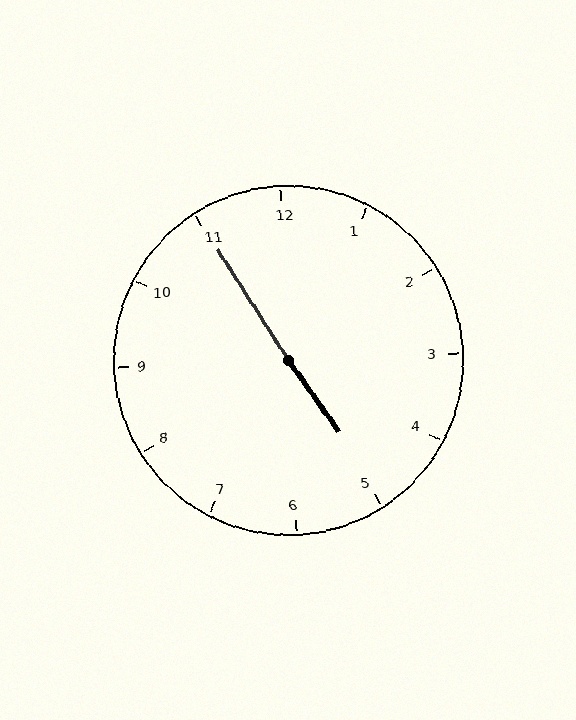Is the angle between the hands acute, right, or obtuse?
It is obtuse.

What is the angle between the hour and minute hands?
Approximately 178 degrees.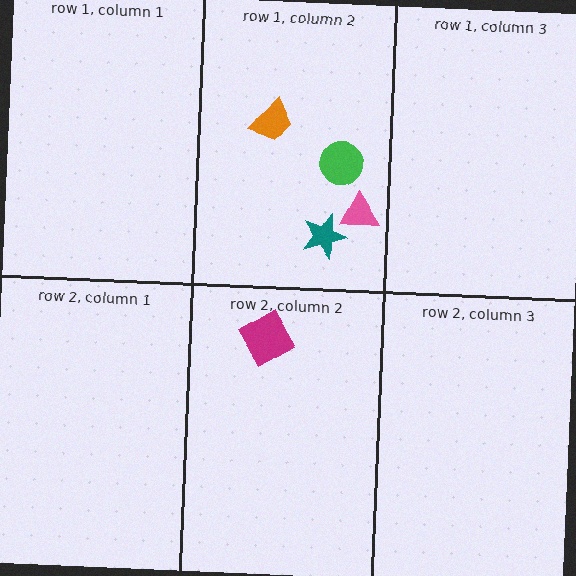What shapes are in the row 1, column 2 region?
The pink triangle, the green circle, the teal star, the orange trapezoid.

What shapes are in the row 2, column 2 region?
The magenta diamond.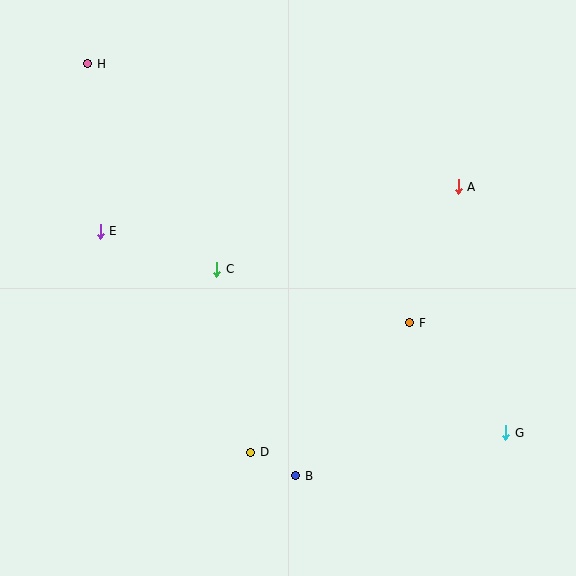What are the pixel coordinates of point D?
Point D is at (251, 452).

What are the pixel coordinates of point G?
Point G is at (506, 433).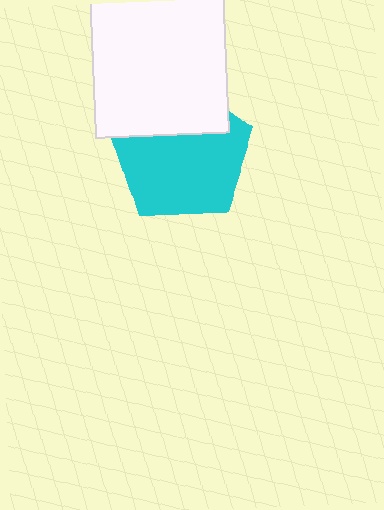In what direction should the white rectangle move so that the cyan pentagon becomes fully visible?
The white rectangle should move up. That is the shortest direction to clear the overlap and leave the cyan pentagon fully visible.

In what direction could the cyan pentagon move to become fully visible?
The cyan pentagon could move down. That would shift it out from behind the white rectangle entirely.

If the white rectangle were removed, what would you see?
You would see the complete cyan pentagon.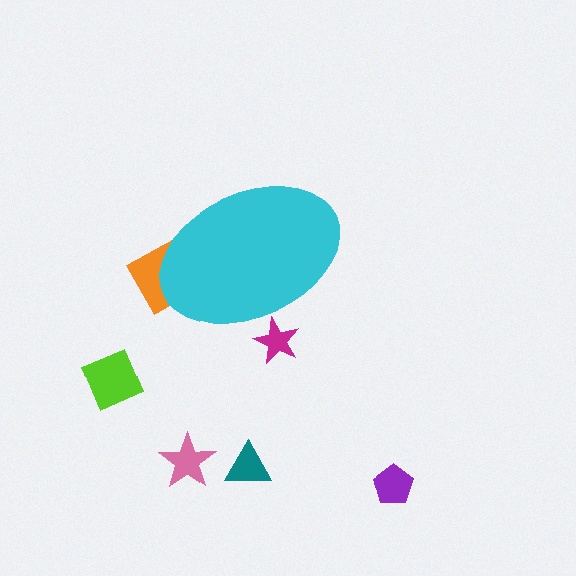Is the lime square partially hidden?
No, the lime square is fully visible.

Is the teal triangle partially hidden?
No, the teal triangle is fully visible.